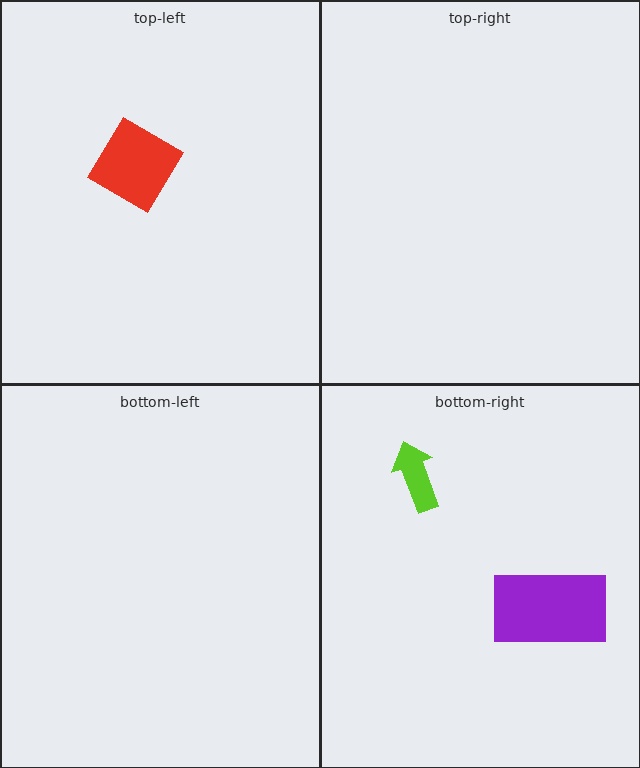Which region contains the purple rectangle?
The bottom-right region.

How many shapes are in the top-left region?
1.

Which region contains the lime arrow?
The bottom-right region.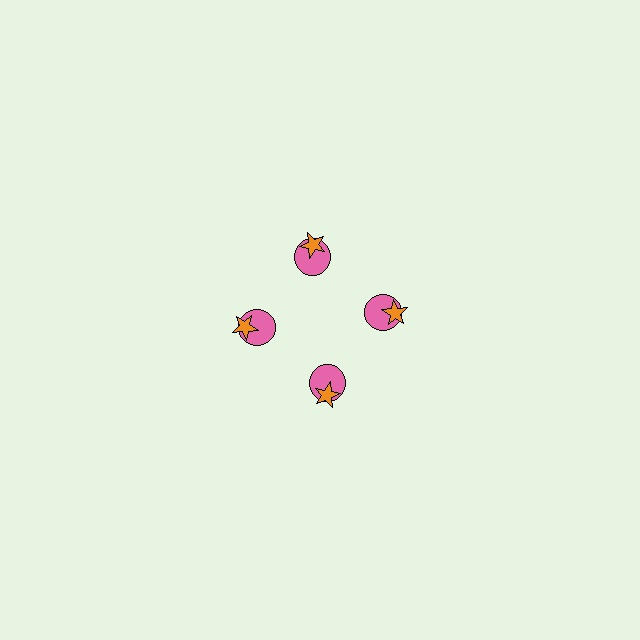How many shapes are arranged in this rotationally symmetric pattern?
There are 8 shapes, arranged in 4 groups of 2.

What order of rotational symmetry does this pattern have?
This pattern has 4-fold rotational symmetry.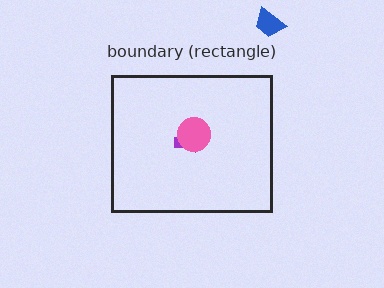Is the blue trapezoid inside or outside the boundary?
Outside.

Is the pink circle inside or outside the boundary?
Inside.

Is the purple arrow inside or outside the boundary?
Inside.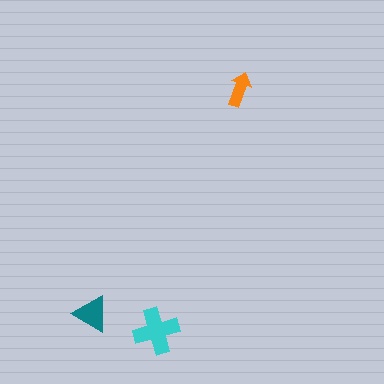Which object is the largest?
The cyan cross.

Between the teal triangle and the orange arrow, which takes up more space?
The teal triangle.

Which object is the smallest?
The orange arrow.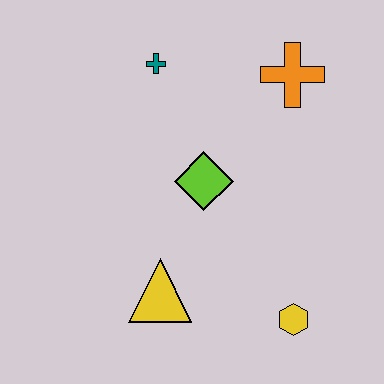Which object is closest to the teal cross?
The lime diamond is closest to the teal cross.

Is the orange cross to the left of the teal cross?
No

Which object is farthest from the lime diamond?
The yellow hexagon is farthest from the lime diamond.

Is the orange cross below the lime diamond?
No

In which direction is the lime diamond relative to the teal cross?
The lime diamond is below the teal cross.